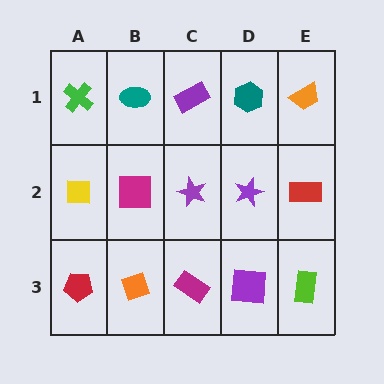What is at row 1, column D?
A teal hexagon.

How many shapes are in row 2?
5 shapes.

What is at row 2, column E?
A red rectangle.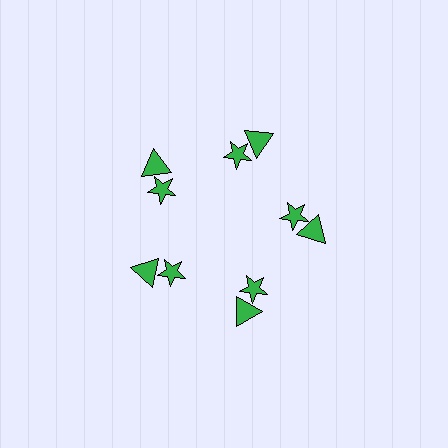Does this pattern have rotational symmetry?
Yes, this pattern has 5-fold rotational symmetry. It looks the same after rotating 72 degrees around the center.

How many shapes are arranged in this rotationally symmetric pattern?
There are 10 shapes, arranged in 5 groups of 2.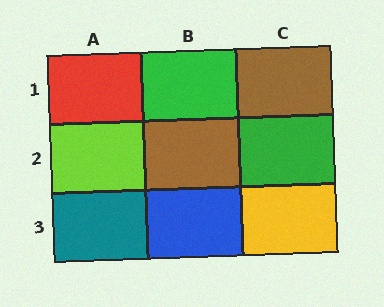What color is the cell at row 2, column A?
Lime.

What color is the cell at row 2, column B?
Brown.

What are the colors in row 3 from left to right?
Teal, blue, yellow.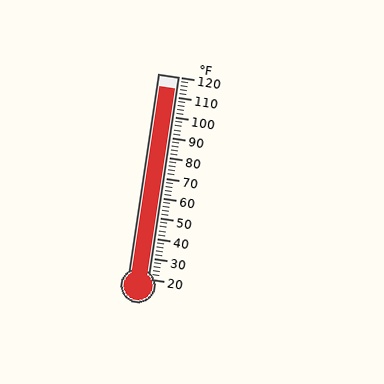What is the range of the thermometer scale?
The thermometer scale ranges from 20°F to 120°F.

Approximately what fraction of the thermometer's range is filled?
The thermometer is filled to approximately 95% of its range.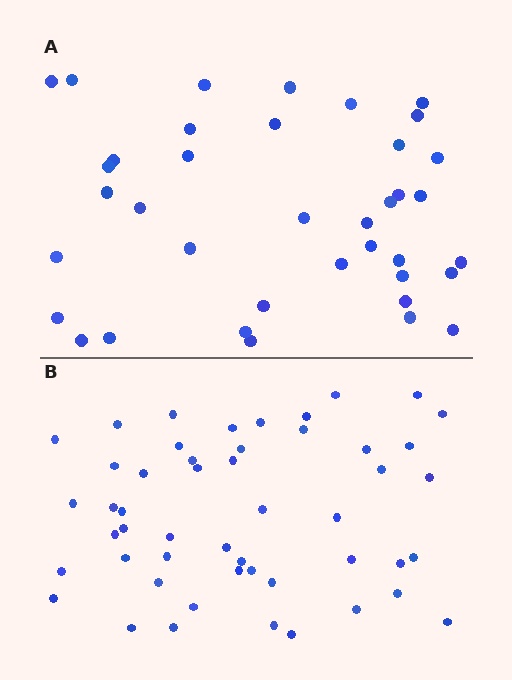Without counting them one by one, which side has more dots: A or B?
Region B (the bottom region) has more dots.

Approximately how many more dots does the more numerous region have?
Region B has roughly 12 or so more dots than region A.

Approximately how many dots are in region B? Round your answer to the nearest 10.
About 50 dots.